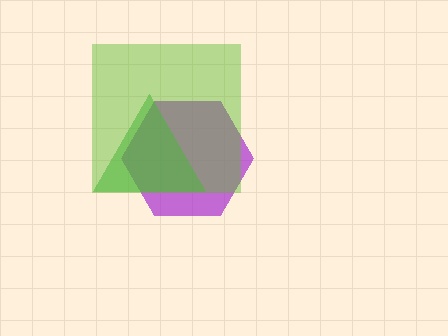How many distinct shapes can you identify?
There are 3 distinct shapes: a purple hexagon, a green triangle, a lime square.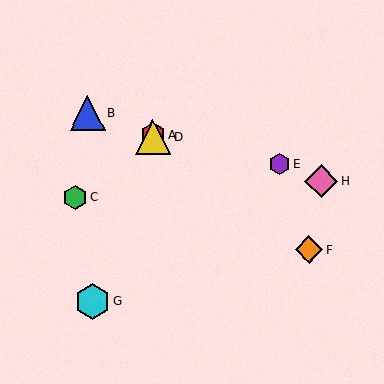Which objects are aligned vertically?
Objects A, D are aligned vertically.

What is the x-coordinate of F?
Object F is at x≈309.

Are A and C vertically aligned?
No, A is at x≈153 and C is at x≈75.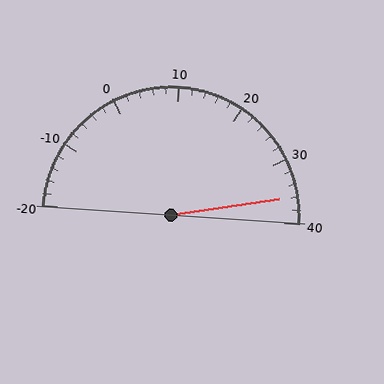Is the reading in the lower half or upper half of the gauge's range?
The reading is in the upper half of the range (-20 to 40).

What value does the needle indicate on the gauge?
The needle indicates approximately 36.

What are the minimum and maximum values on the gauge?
The gauge ranges from -20 to 40.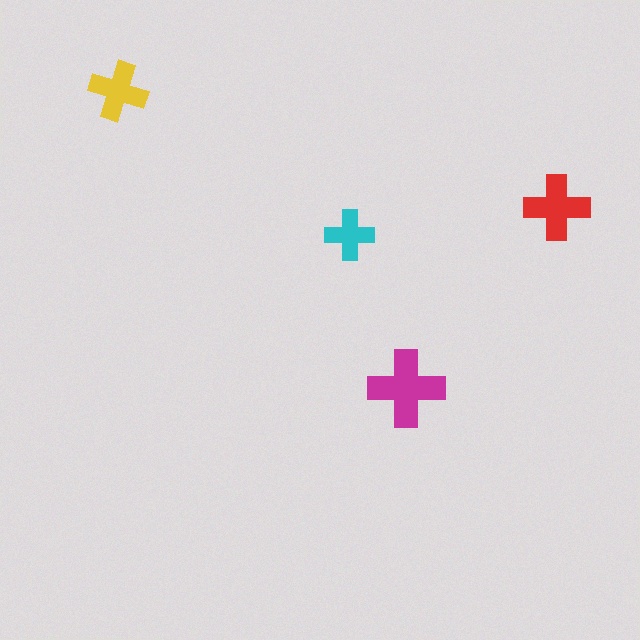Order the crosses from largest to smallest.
the magenta one, the red one, the yellow one, the cyan one.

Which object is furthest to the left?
The yellow cross is leftmost.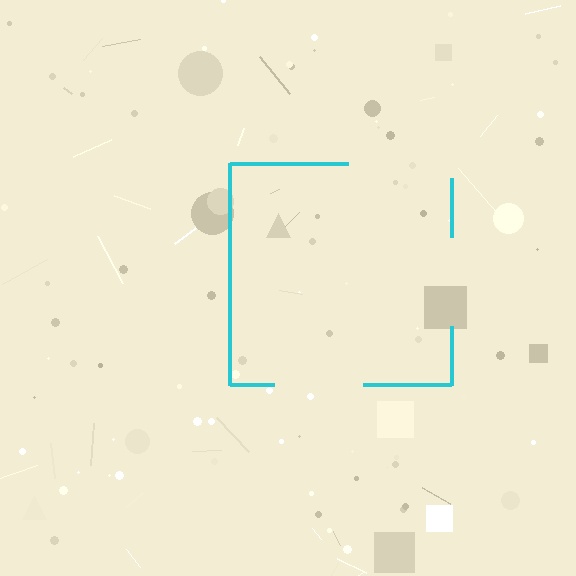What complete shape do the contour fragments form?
The contour fragments form a square.